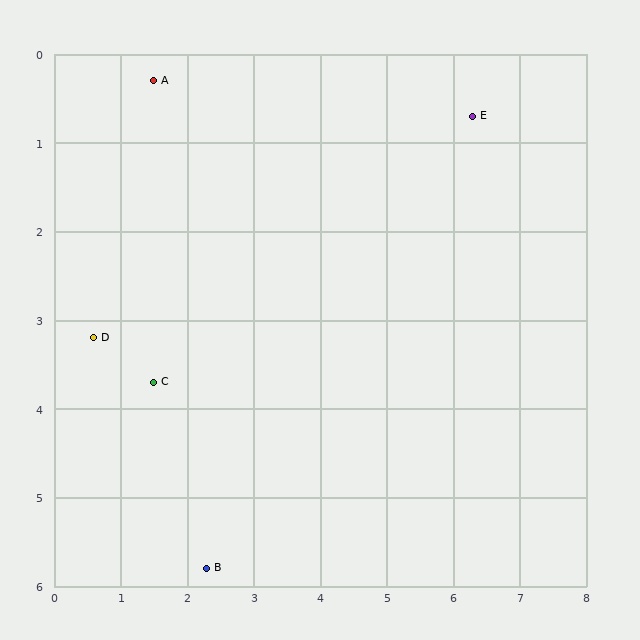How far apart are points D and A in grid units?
Points D and A are about 3.0 grid units apart.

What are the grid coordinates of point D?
Point D is at approximately (0.6, 3.2).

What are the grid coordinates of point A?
Point A is at approximately (1.5, 0.3).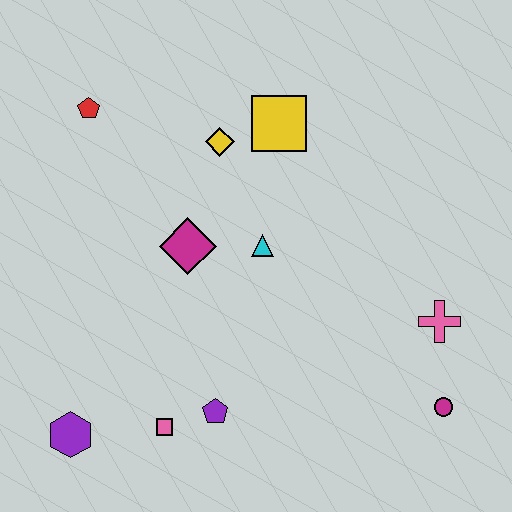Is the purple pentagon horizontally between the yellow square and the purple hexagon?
Yes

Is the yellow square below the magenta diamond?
No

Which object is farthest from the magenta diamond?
The magenta circle is farthest from the magenta diamond.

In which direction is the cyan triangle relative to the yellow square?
The cyan triangle is below the yellow square.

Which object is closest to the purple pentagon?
The pink square is closest to the purple pentagon.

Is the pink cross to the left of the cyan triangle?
No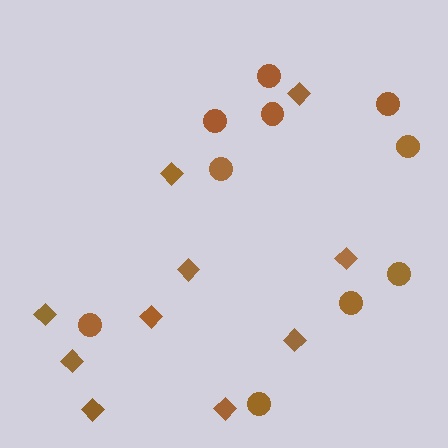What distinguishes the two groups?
There are 2 groups: one group of circles (10) and one group of diamonds (10).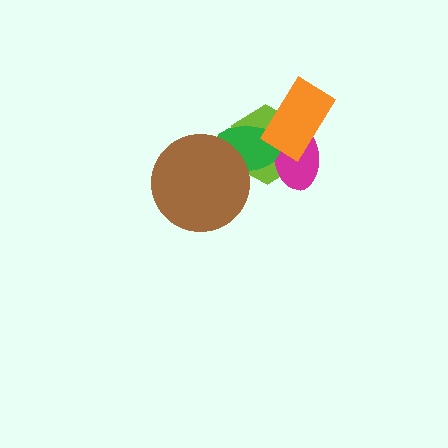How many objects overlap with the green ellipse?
4 objects overlap with the green ellipse.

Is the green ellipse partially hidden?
Yes, it is partially covered by another shape.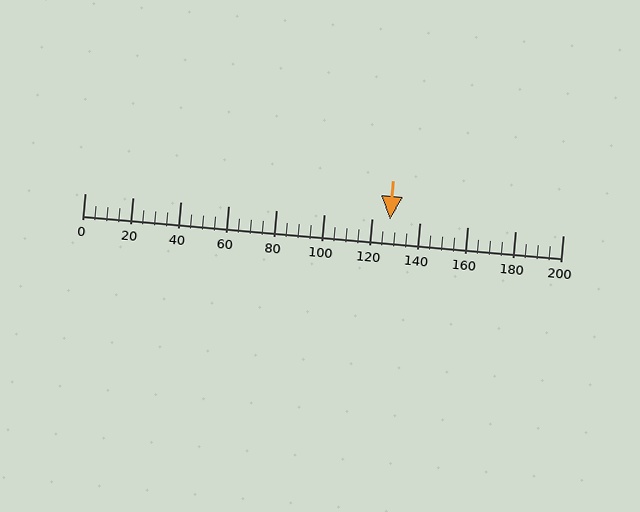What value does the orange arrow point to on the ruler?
The orange arrow points to approximately 128.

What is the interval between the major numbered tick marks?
The major tick marks are spaced 20 units apart.